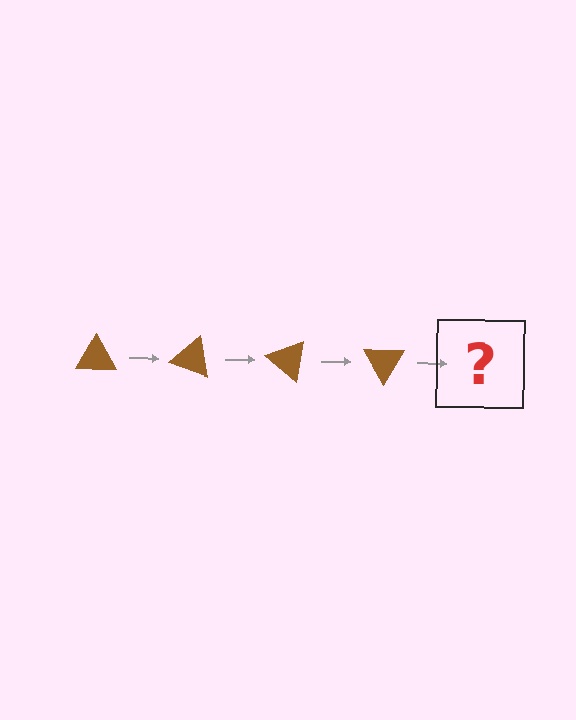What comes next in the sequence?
The next element should be a brown triangle rotated 80 degrees.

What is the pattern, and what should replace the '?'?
The pattern is that the triangle rotates 20 degrees each step. The '?' should be a brown triangle rotated 80 degrees.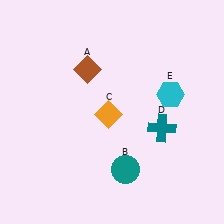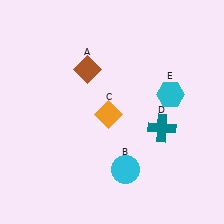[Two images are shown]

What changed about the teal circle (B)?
In Image 1, B is teal. In Image 2, it changed to cyan.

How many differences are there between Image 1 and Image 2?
There is 1 difference between the two images.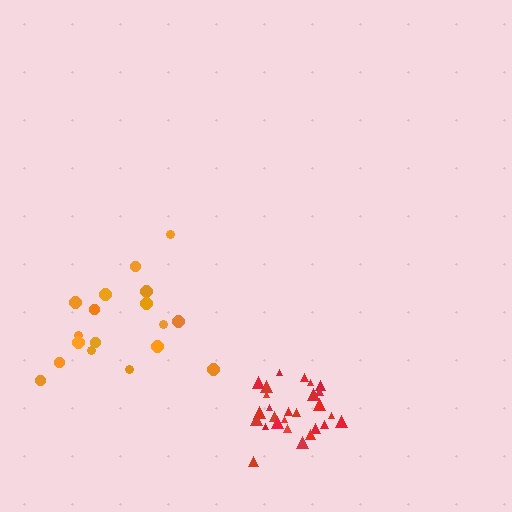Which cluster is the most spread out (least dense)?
Orange.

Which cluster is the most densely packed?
Red.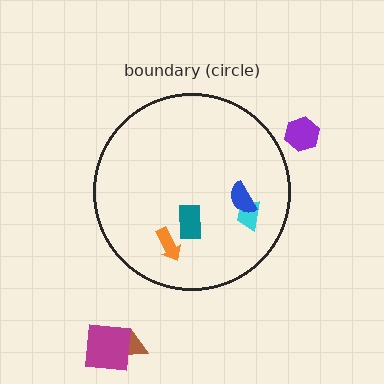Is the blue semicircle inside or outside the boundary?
Inside.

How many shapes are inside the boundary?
4 inside, 3 outside.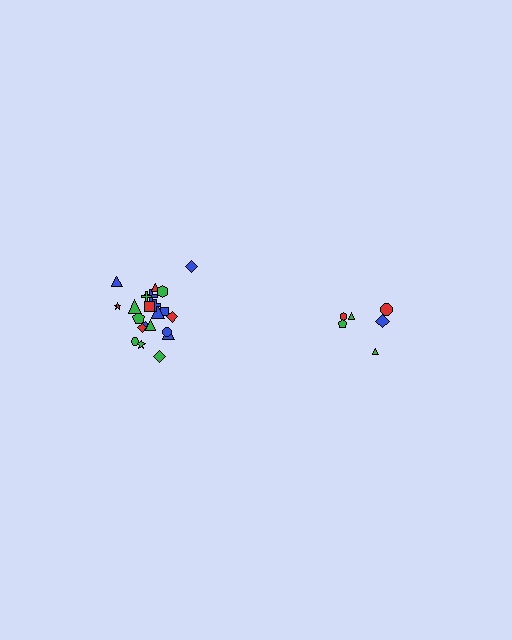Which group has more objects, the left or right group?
The left group.